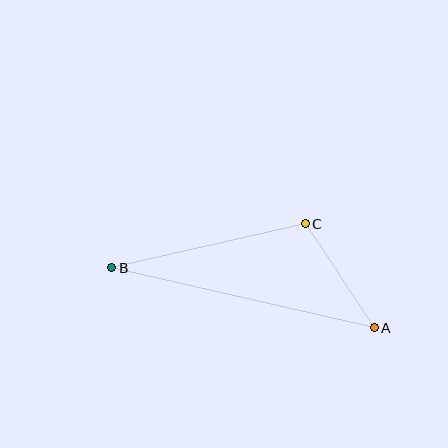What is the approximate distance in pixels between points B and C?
The distance between B and C is approximately 198 pixels.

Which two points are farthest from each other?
Points A and B are farthest from each other.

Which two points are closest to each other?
Points A and C are closest to each other.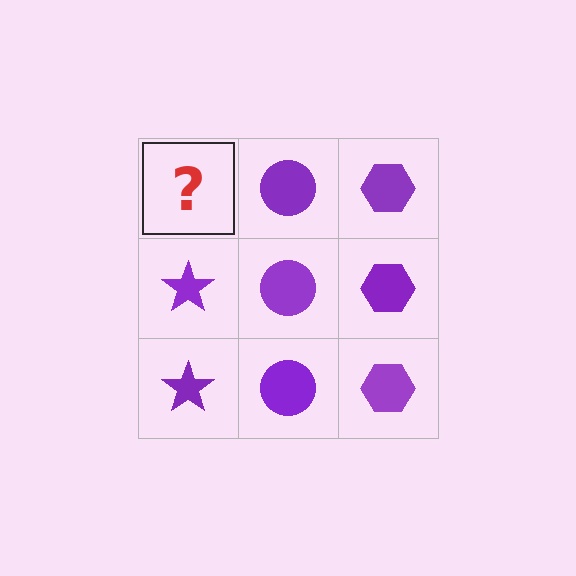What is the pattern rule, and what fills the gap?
The rule is that each column has a consistent shape. The gap should be filled with a purple star.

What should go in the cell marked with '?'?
The missing cell should contain a purple star.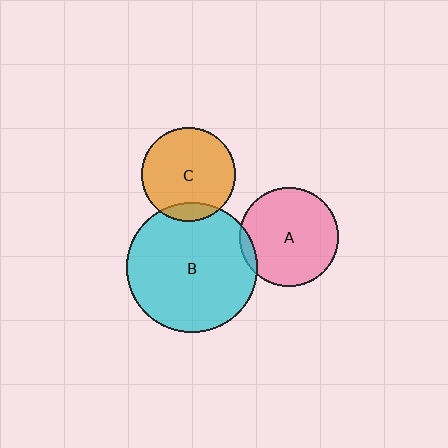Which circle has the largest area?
Circle B (cyan).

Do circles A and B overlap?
Yes.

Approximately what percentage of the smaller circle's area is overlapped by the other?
Approximately 5%.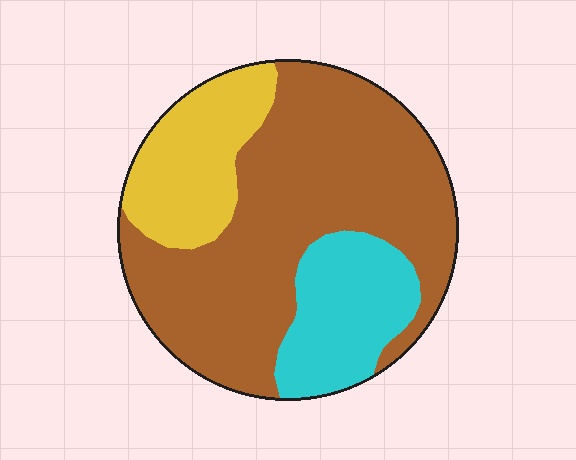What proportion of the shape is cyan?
Cyan takes up about one fifth (1/5) of the shape.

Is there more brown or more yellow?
Brown.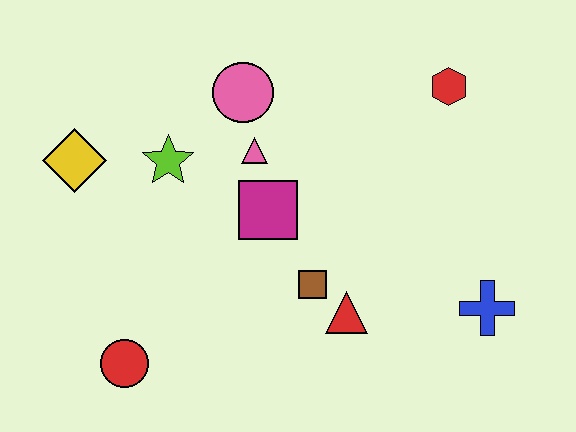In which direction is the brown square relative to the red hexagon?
The brown square is below the red hexagon.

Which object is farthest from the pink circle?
The blue cross is farthest from the pink circle.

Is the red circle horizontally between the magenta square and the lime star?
No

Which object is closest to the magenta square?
The pink triangle is closest to the magenta square.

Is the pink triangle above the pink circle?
No